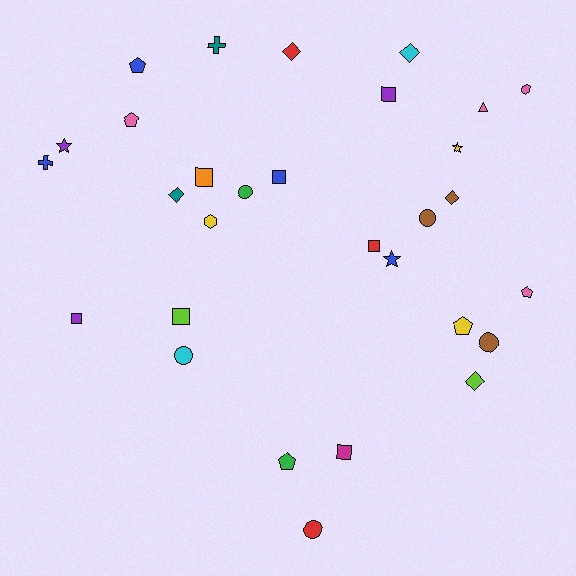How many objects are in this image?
There are 30 objects.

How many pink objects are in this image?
There are 4 pink objects.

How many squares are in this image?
There are 7 squares.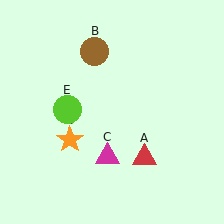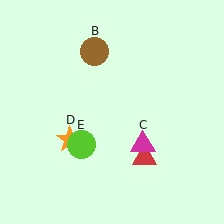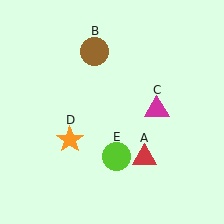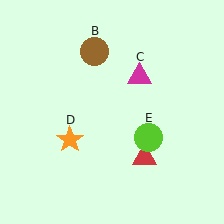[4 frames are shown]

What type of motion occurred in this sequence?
The magenta triangle (object C), lime circle (object E) rotated counterclockwise around the center of the scene.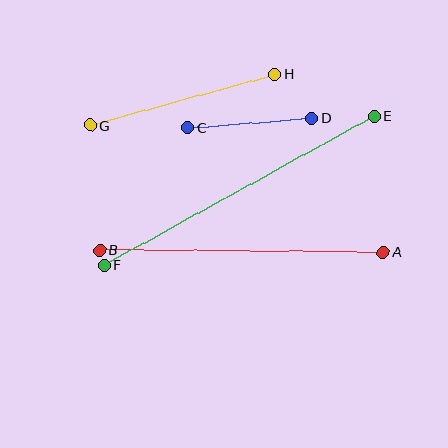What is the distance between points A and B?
The distance is approximately 284 pixels.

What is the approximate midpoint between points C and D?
The midpoint is at approximately (250, 123) pixels.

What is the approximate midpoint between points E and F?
The midpoint is at approximately (240, 191) pixels.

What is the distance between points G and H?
The distance is approximately 191 pixels.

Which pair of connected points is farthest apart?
Points E and F are farthest apart.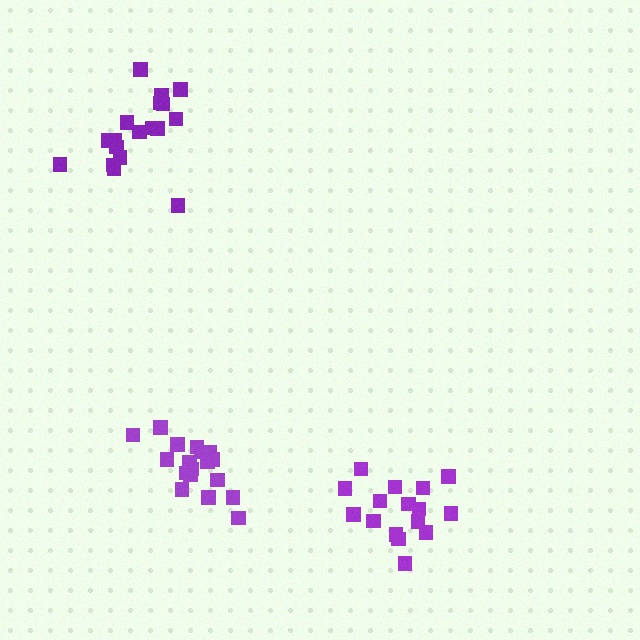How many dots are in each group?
Group 1: 19 dots, Group 2: 19 dots, Group 3: 17 dots (55 total).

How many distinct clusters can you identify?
There are 3 distinct clusters.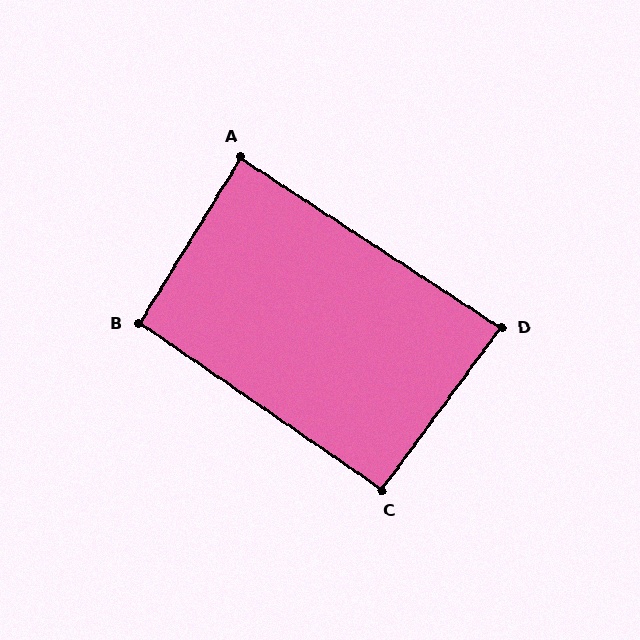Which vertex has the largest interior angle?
B, at approximately 93 degrees.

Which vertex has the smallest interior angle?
D, at approximately 87 degrees.